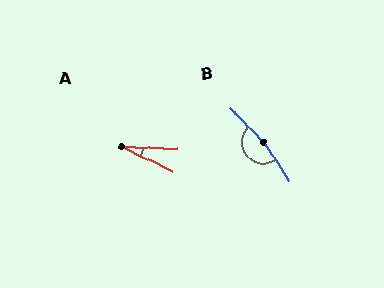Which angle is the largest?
B, at approximately 169 degrees.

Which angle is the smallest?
A, at approximately 23 degrees.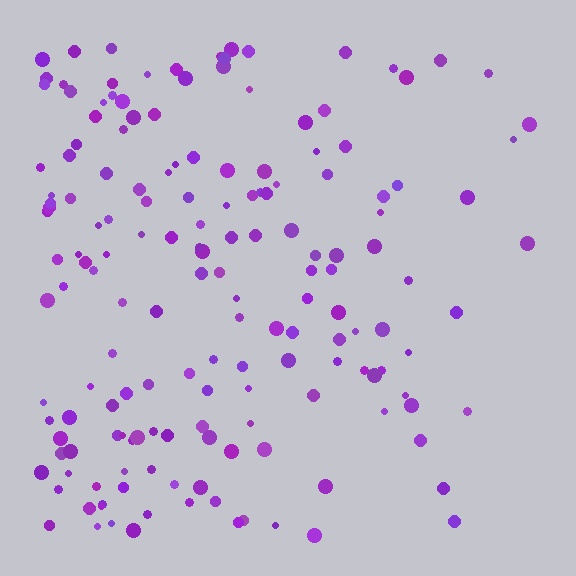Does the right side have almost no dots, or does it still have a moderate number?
Still a moderate number, just noticeably fewer than the left.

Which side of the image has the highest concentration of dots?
The left.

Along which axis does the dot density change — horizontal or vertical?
Horizontal.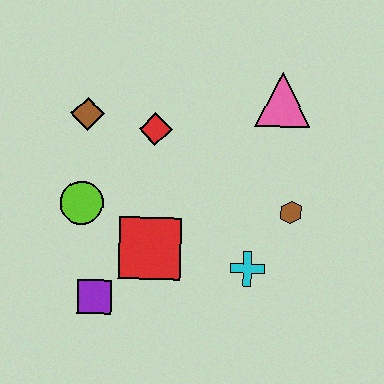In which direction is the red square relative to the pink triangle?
The red square is below the pink triangle.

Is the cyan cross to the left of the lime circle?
No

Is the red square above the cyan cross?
Yes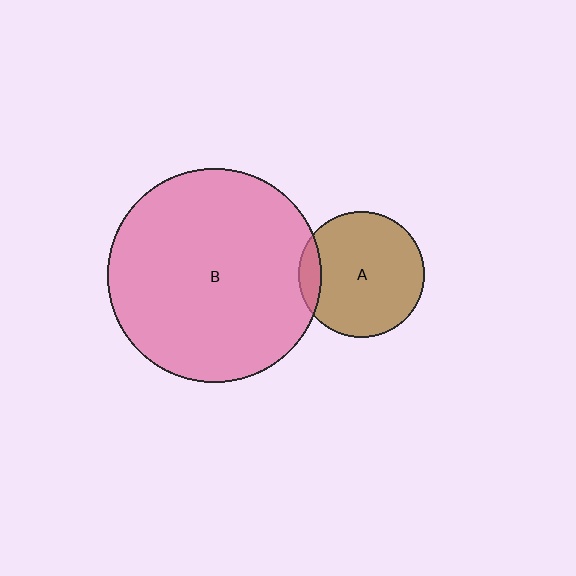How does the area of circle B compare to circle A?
Approximately 2.9 times.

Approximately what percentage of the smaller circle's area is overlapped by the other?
Approximately 10%.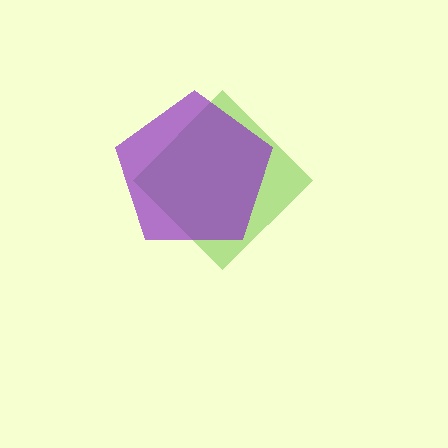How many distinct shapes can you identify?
There are 2 distinct shapes: a lime diamond, a purple pentagon.